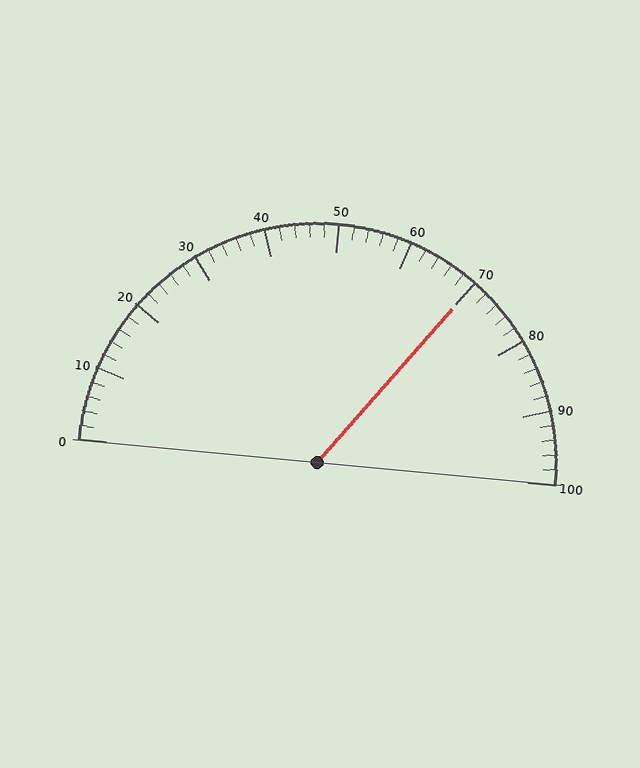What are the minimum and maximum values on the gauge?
The gauge ranges from 0 to 100.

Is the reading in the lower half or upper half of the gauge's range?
The reading is in the upper half of the range (0 to 100).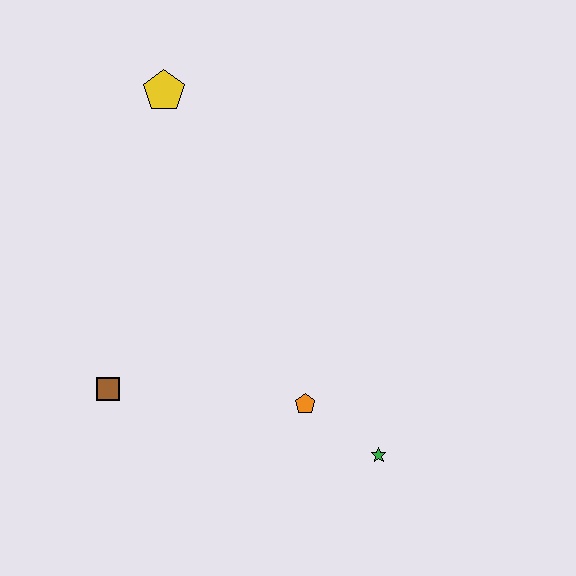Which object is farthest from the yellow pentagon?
The green star is farthest from the yellow pentagon.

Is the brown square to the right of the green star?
No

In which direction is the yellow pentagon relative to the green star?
The yellow pentagon is above the green star.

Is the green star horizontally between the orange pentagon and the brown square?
No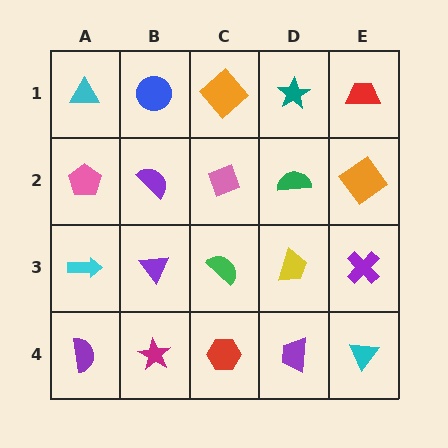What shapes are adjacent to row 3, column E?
An orange diamond (row 2, column E), a cyan triangle (row 4, column E), a yellow trapezoid (row 3, column D).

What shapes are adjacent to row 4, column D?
A yellow trapezoid (row 3, column D), a red hexagon (row 4, column C), a cyan triangle (row 4, column E).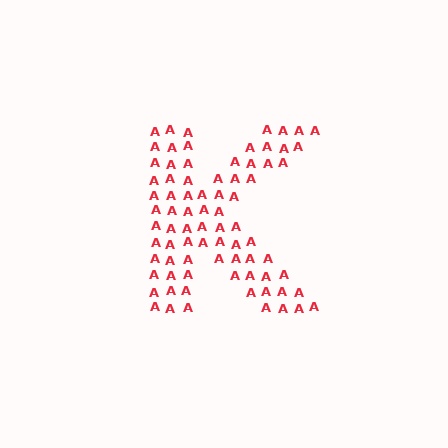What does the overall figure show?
The overall figure shows the letter K.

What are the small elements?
The small elements are letter A's.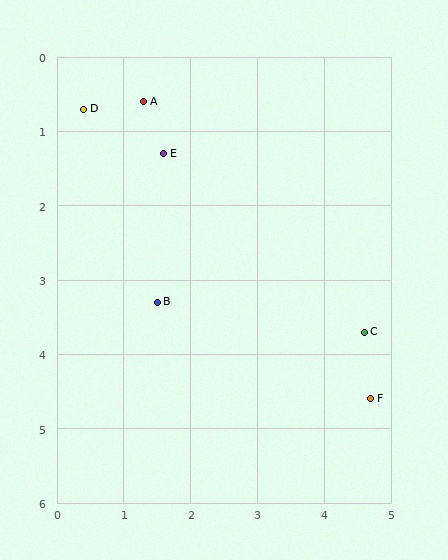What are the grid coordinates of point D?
Point D is at approximately (0.4, 0.7).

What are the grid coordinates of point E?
Point E is at approximately (1.6, 1.3).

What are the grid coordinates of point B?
Point B is at approximately (1.5, 3.3).